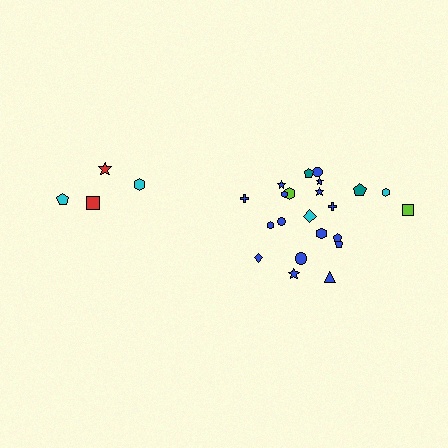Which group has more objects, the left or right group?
The right group.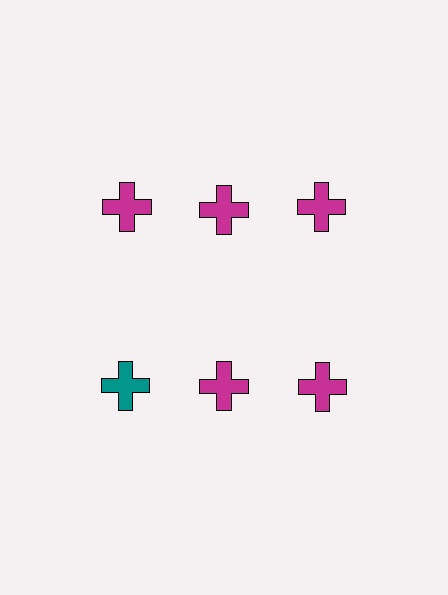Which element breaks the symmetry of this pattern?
The teal cross in the second row, leftmost column breaks the symmetry. All other shapes are magenta crosses.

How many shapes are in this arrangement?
There are 6 shapes arranged in a grid pattern.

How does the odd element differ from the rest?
It has a different color: teal instead of magenta.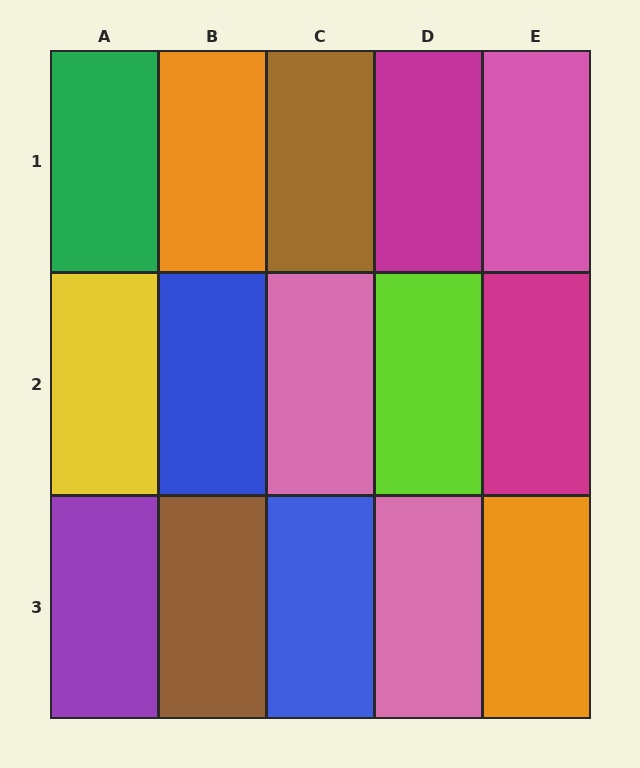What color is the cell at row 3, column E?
Orange.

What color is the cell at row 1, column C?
Brown.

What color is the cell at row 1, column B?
Orange.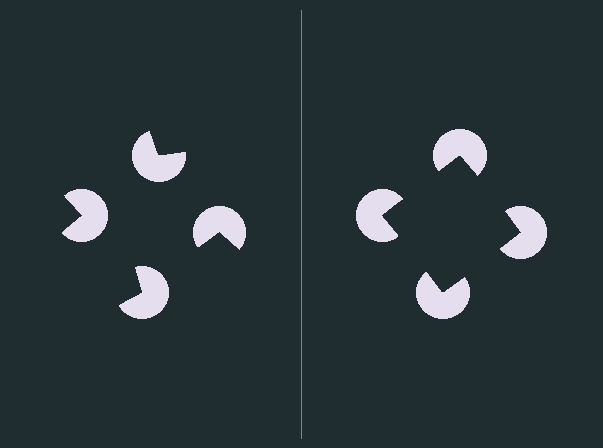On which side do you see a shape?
An illusory square appears on the right side. On the left side the wedge cuts are rotated, so no coherent shape forms.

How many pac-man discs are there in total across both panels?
8 — 4 on each side.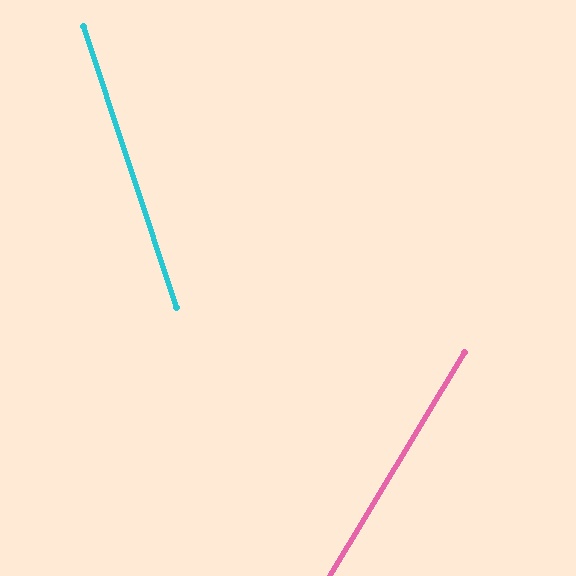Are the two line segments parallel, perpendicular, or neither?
Neither parallel nor perpendicular — they differ by about 49°.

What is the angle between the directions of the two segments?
Approximately 49 degrees.